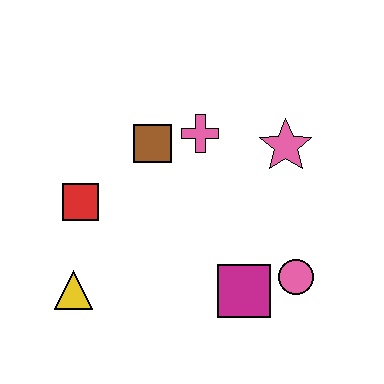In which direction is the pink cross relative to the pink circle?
The pink cross is above the pink circle.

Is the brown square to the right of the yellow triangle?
Yes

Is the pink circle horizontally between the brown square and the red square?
No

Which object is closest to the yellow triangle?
The red square is closest to the yellow triangle.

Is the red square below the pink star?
Yes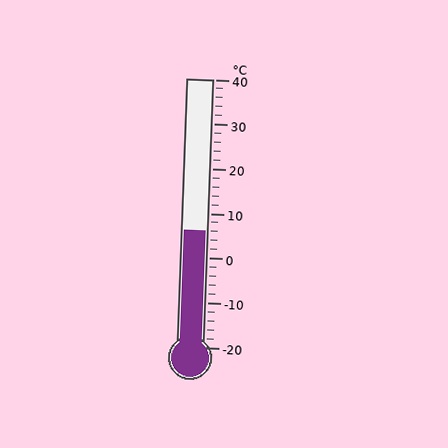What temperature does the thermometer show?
The thermometer shows approximately 6°C.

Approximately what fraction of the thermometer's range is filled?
The thermometer is filled to approximately 45% of its range.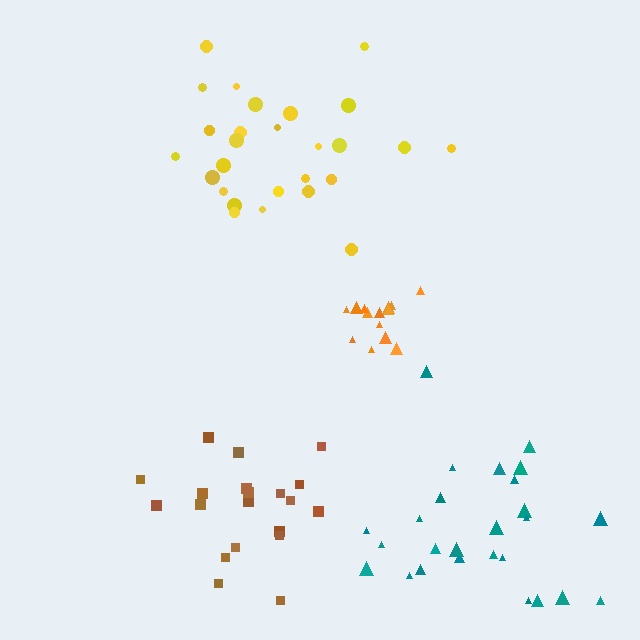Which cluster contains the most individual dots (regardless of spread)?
Yellow (27).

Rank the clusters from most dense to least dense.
orange, brown, yellow, teal.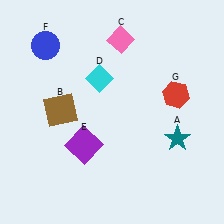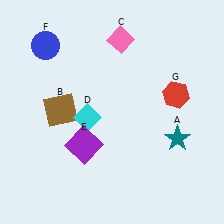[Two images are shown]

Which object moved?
The cyan diamond (D) moved down.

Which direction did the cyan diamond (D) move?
The cyan diamond (D) moved down.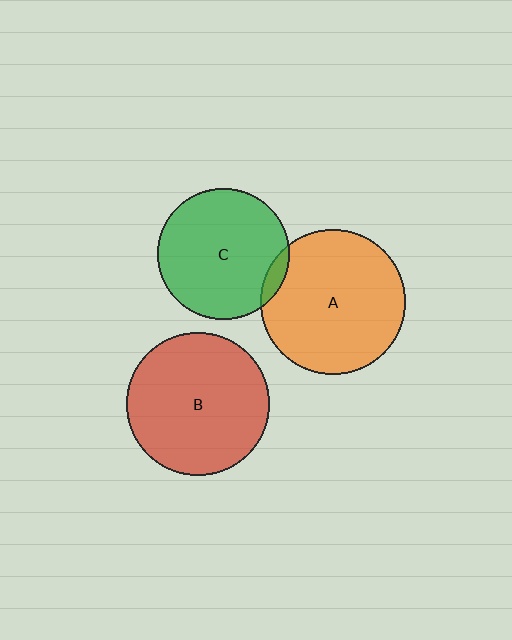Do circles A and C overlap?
Yes.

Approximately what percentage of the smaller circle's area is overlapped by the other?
Approximately 5%.